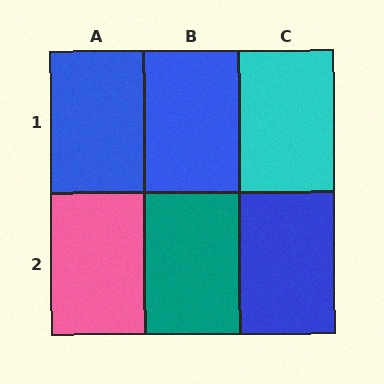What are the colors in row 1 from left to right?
Blue, blue, cyan.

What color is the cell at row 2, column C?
Blue.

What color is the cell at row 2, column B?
Teal.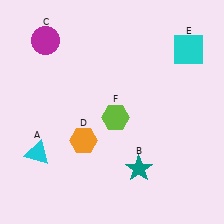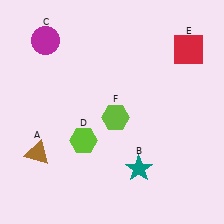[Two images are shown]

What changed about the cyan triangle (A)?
In Image 1, A is cyan. In Image 2, it changed to brown.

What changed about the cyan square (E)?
In Image 1, E is cyan. In Image 2, it changed to red.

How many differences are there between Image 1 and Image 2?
There are 3 differences between the two images.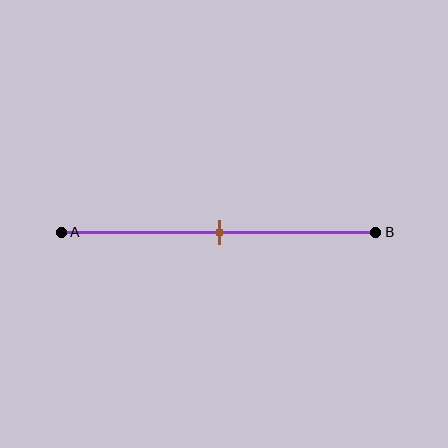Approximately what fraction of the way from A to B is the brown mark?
The brown mark is approximately 50% of the way from A to B.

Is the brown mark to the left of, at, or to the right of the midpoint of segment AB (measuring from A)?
The brown mark is approximately at the midpoint of segment AB.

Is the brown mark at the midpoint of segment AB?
Yes, the mark is approximately at the midpoint.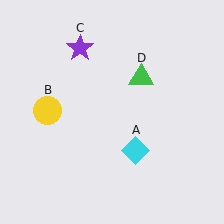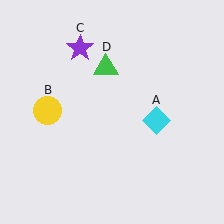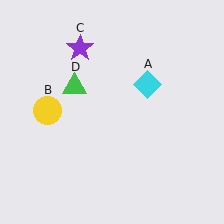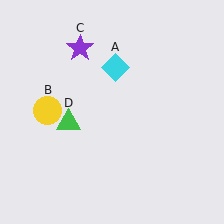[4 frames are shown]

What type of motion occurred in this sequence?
The cyan diamond (object A), green triangle (object D) rotated counterclockwise around the center of the scene.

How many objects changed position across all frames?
2 objects changed position: cyan diamond (object A), green triangle (object D).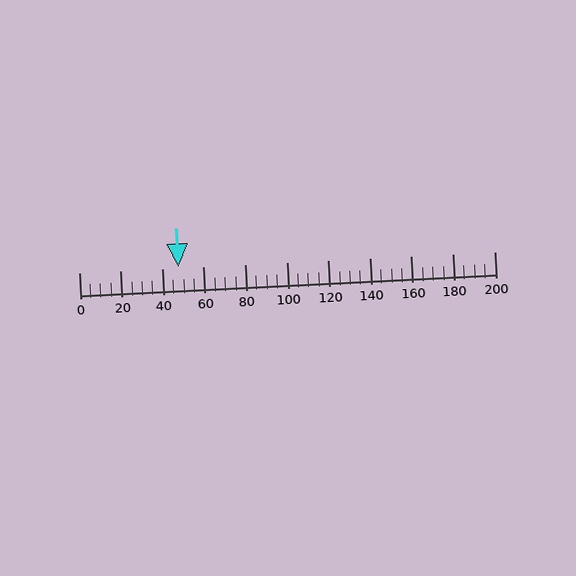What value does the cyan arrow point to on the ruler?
The cyan arrow points to approximately 48.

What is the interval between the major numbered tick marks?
The major tick marks are spaced 20 units apart.